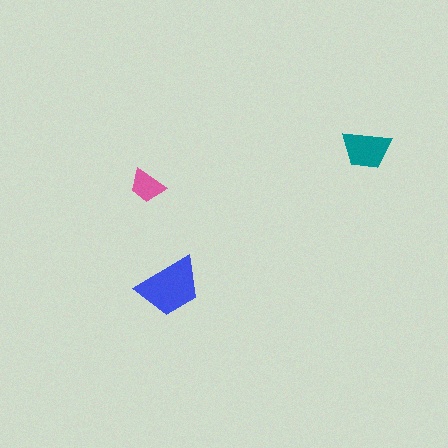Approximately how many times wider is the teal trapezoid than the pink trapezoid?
About 1.5 times wider.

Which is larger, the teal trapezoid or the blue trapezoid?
The blue one.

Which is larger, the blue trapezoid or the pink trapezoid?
The blue one.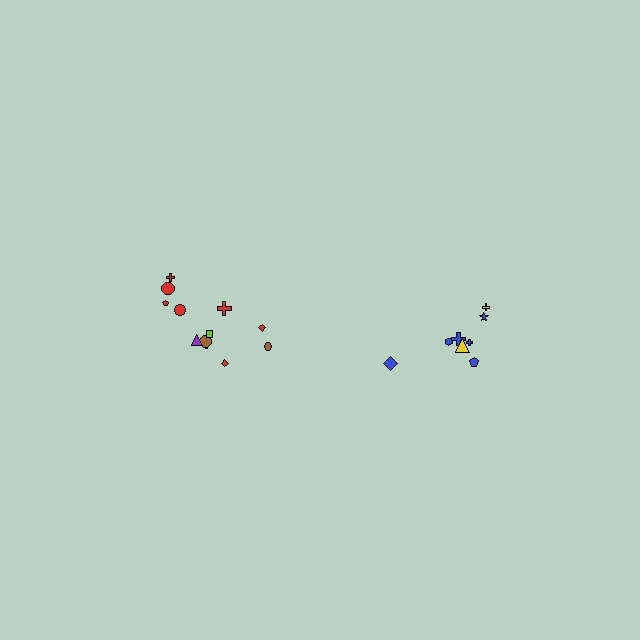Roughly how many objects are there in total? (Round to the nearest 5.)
Roughly 20 objects in total.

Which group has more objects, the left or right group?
The left group.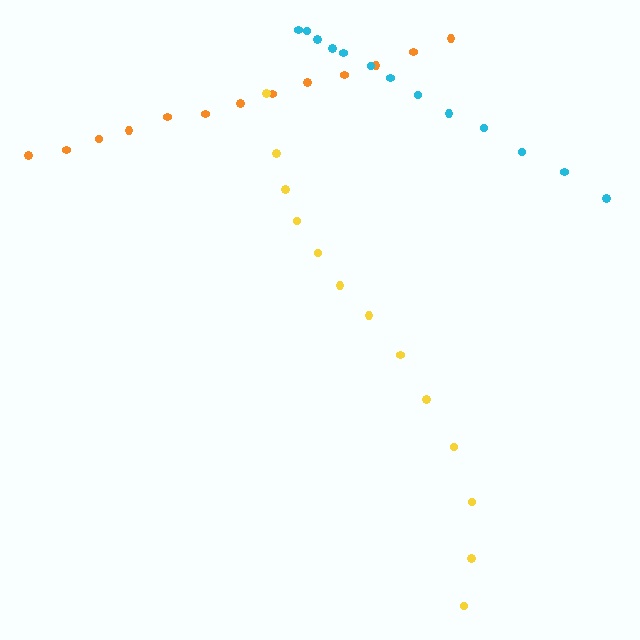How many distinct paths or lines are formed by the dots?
There are 3 distinct paths.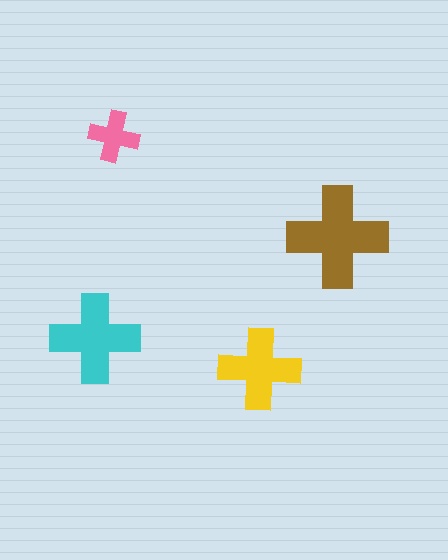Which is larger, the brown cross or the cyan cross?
The brown one.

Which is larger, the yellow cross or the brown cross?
The brown one.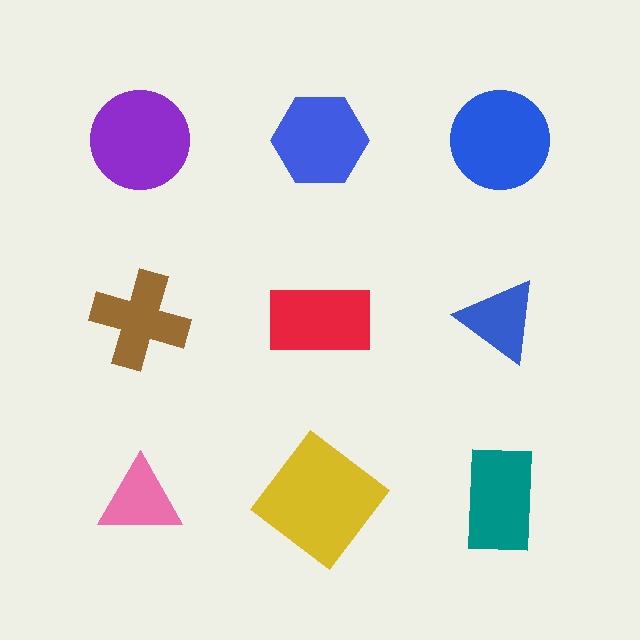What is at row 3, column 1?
A pink triangle.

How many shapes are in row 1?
3 shapes.